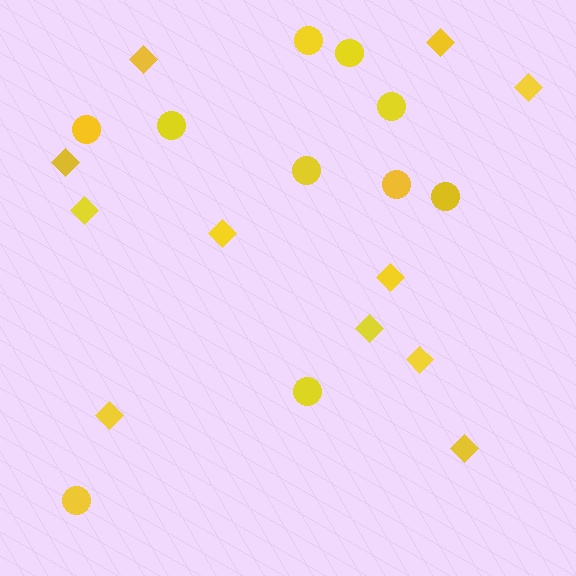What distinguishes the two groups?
There are 2 groups: one group of circles (10) and one group of diamonds (11).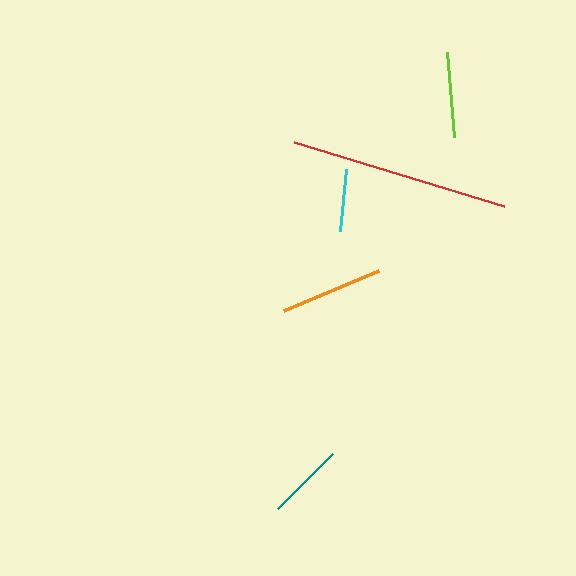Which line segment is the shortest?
The cyan line is the shortest at approximately 62 pixels.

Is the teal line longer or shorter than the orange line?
The orange line is longer than the teal line.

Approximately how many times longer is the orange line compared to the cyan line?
The orange line is approximately 1.7 times the length of the cyan line.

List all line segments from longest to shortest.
From longest to shortest: red, orange, lime, teal, cyan.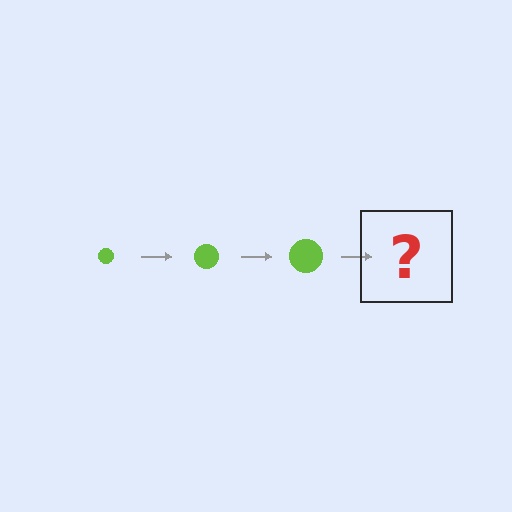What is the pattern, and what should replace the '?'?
The pattern is that the circle gets progressively larger each step. The '?' should be a lime circle, larger than the previous one.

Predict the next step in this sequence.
The next step is a lime circle, larger than the previous one.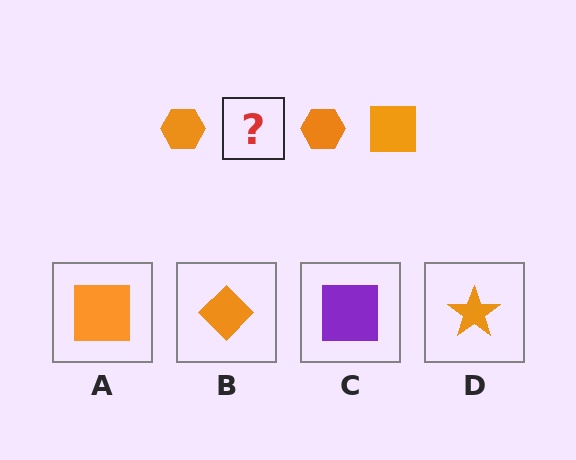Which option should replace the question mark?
Option A.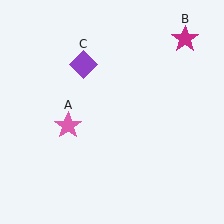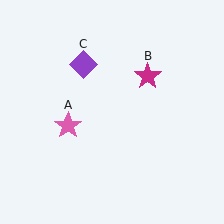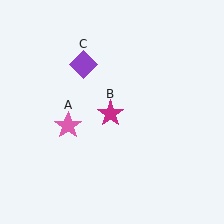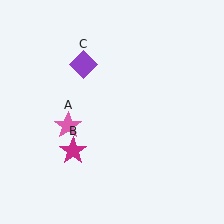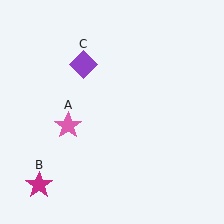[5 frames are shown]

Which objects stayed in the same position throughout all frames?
Pink star (object A) and purple diamond (object C) remained stationary.